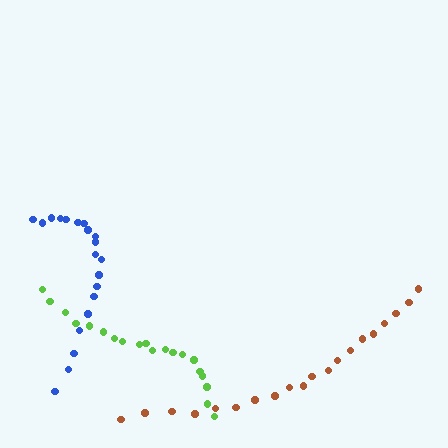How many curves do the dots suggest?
There are 3 distinct paths.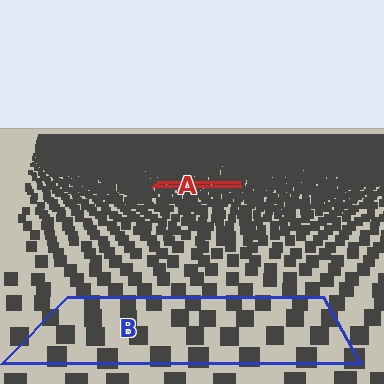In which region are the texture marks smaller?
The texture marks are smaller in region A, because it is farther away.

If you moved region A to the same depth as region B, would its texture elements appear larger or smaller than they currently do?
They would appear larger. At a closer depth, the same texture elements are projected at a bigger on-screen size.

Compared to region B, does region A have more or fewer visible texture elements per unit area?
Region A has more texture elements per unit area — they are packed more densely because it is farther away.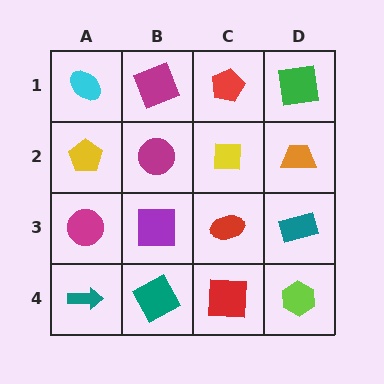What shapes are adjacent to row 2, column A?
A cyan ellipse (row 1, column A), a magenta circle (row 3, column A), a magenta circle (row 2, column B).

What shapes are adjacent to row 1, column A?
A yellow pentagon (row 2, column A), a magenta square (row 1, column B).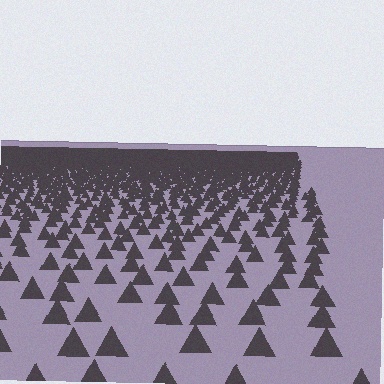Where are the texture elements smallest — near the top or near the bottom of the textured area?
Near the top.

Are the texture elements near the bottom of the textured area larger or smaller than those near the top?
Larger. Near the bottom, elements are closer to the viewer and appear at a bigger on-screen size.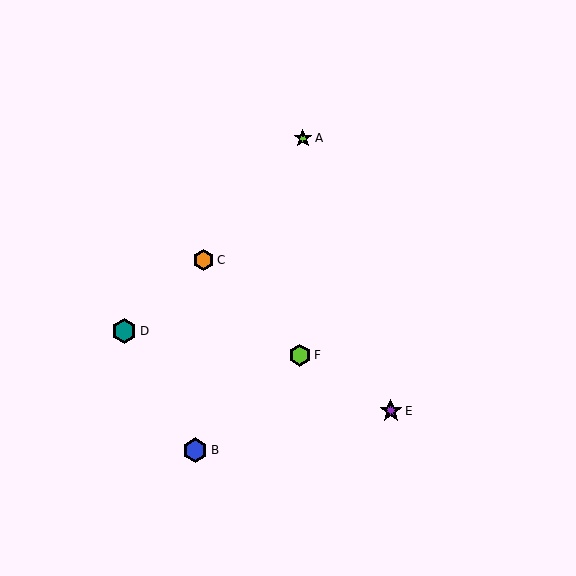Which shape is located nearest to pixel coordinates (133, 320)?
The teal hexagon (labeled D) at (124, 331) is nearest to that location.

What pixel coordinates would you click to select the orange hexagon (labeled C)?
Click at (203, 260) to select the orange hexagon C.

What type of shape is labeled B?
Shape B is a blue hexagon.